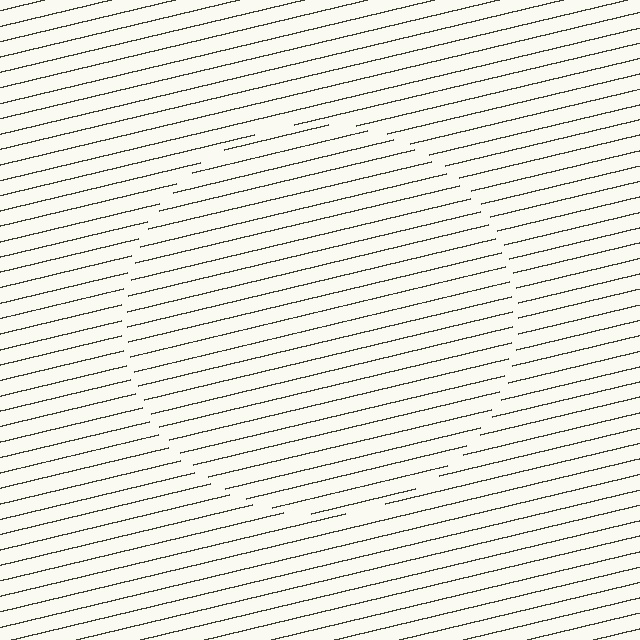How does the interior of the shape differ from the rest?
The interior of the shape contains the same grating, shifted by half a period — the contour is defined by the phase discontinuity where line-ends from the inner and outer gratings abut.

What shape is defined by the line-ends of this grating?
An illusory circle. The interior of the shape contains the same grating, shifted by half a period — the contour is defined by the phase discontinuity where line-ends from the inner and outer gratings abut.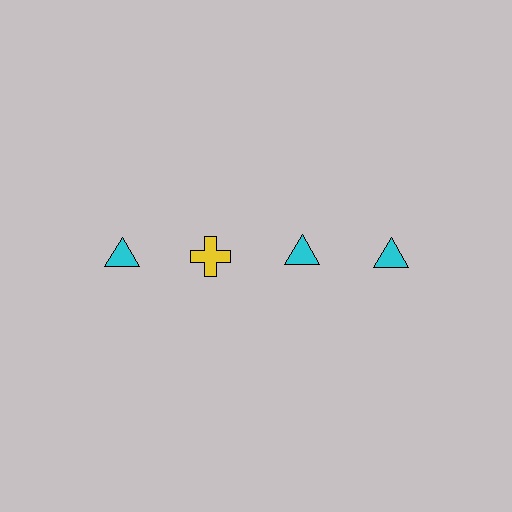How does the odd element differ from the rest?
It differs in both color (yellow instead of cyan) and shape (cross instead of triangle).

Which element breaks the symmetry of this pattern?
The yellow cross in the top row, second from left column breaks the symmetry. All other shapes are cyan triangles.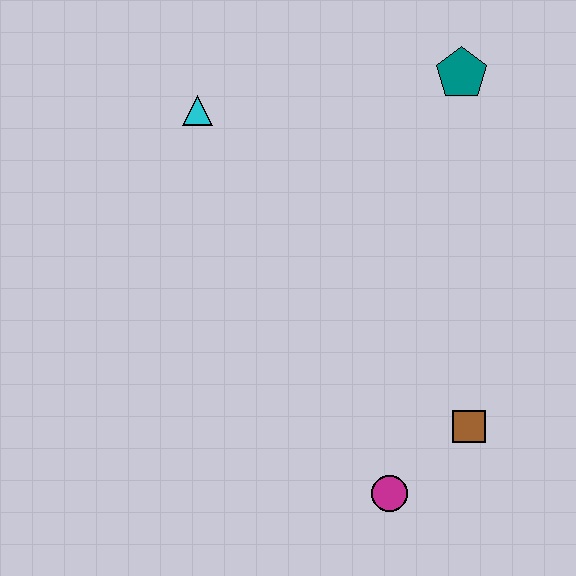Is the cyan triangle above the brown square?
Yes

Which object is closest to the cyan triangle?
The teal pentagon is closest to the cyan triangle.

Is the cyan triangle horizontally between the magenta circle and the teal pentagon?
No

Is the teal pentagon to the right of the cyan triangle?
Yes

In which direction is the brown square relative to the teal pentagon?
The brown square is below the teal pentagon.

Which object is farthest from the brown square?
The cyan triangle is farthest from the brown square.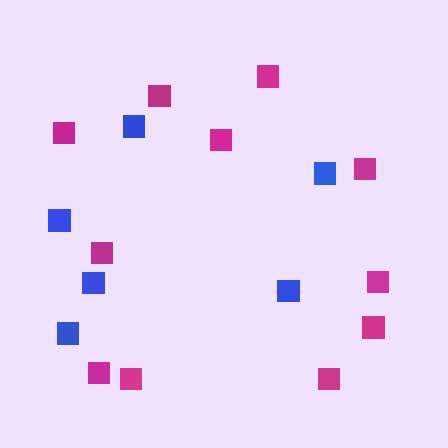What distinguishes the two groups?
There are 2 groups: one group of magenta squares (11) and one group of blue squares (6).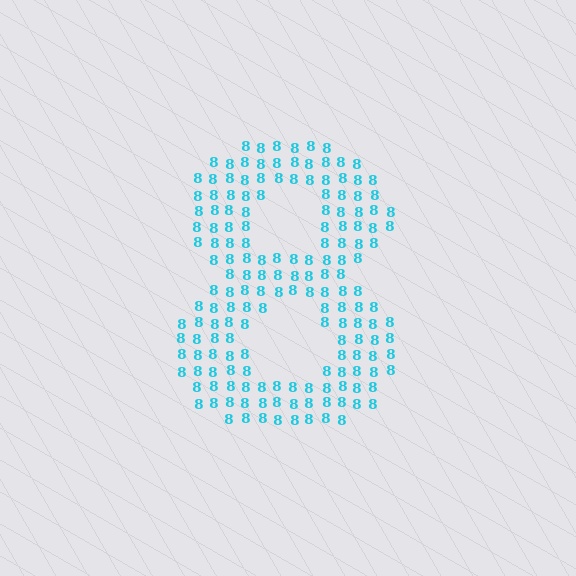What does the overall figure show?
The overall figure shows the digit 8.